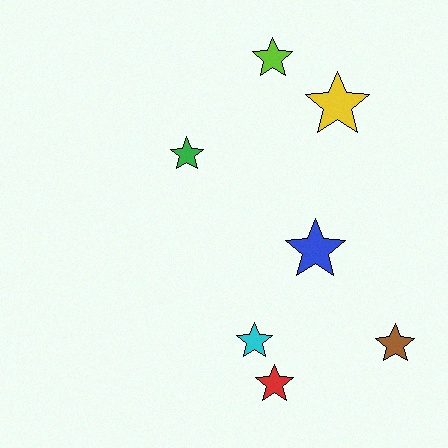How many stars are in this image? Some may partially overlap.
There are 7 stars.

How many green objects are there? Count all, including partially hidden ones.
There is 1 green object.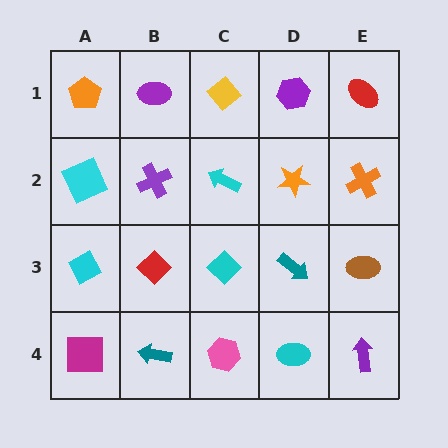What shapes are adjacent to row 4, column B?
A red diamond (row 3, column B), a magenta square (row 4, column A), a pink hexagon (row 4, column C).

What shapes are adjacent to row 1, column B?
A purple cross (row 2, column B), an orange pentagon (row 1, column A), a yellow diamond (row 1, column C).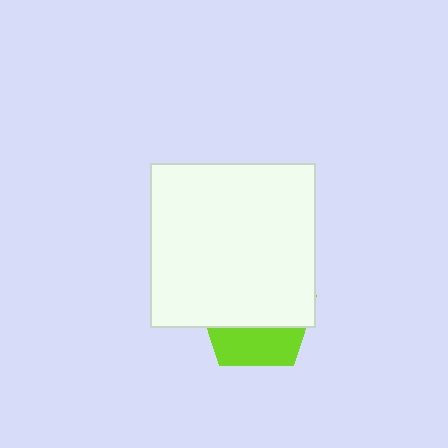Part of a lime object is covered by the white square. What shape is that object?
It is a pentagon.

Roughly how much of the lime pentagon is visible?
A small part of it is visible (roughly 35%).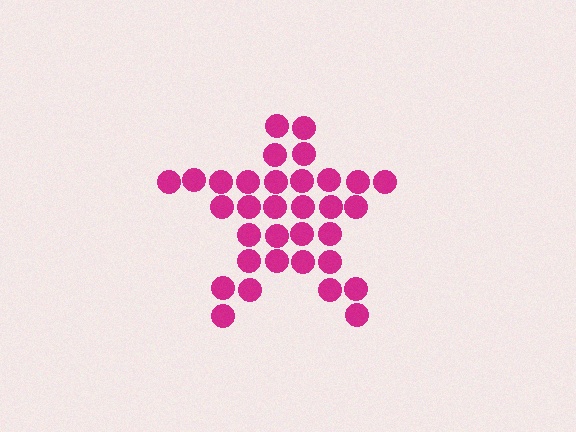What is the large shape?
The large shape is a star.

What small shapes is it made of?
It is made of small circles.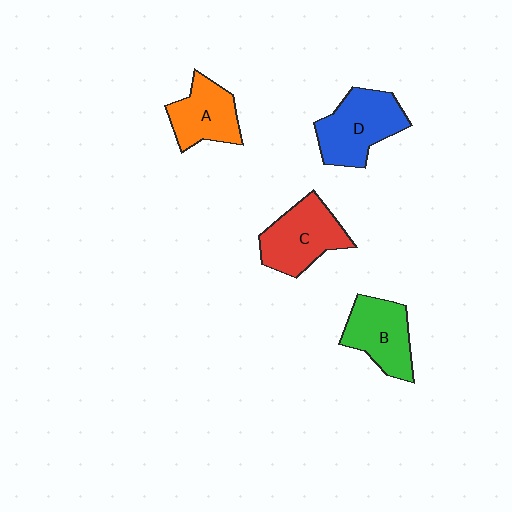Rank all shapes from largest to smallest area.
From largest to smallest: D (blue), C (red), B (green), A (orange).